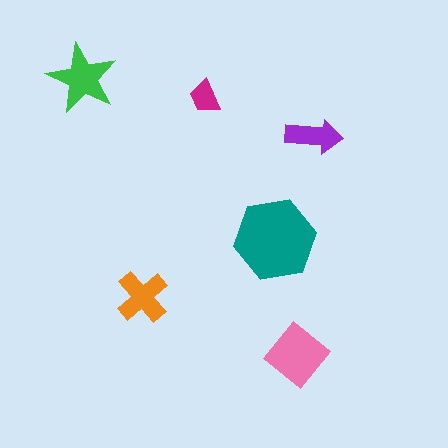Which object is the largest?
The teal hexagon.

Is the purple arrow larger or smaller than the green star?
Smaller.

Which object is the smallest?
The magenta trapezoid.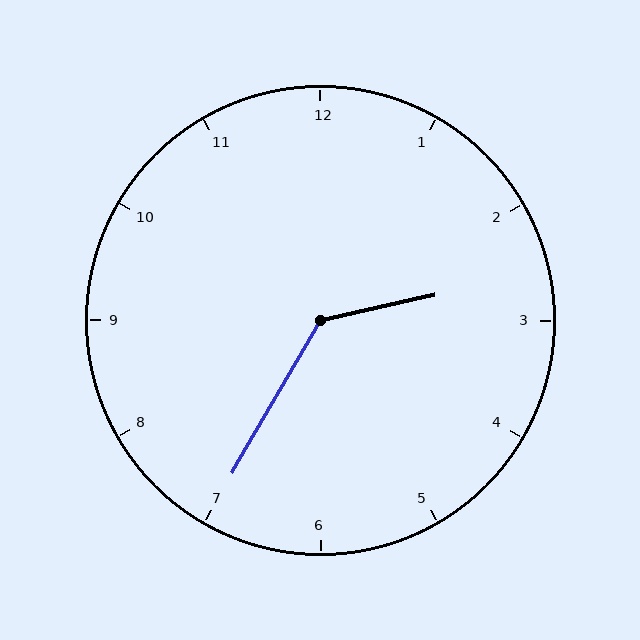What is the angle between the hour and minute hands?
Approximately 132 degrees.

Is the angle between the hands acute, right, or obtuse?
It is obtuse.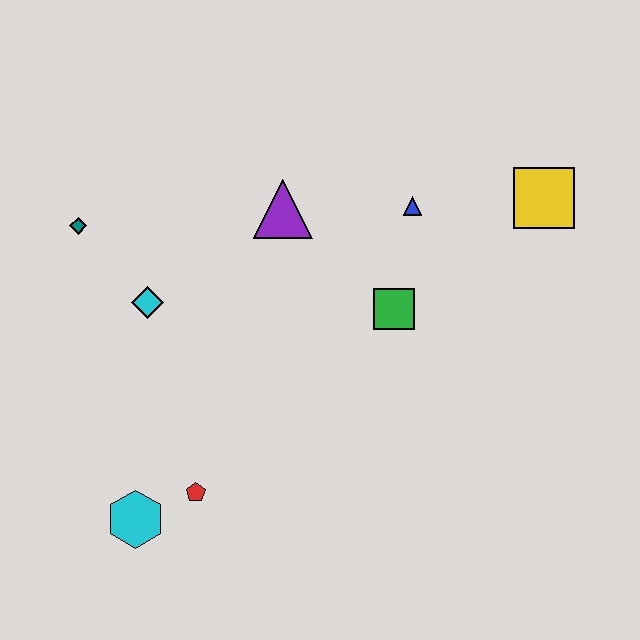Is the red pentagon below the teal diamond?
Yes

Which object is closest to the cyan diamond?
The teal diamond is closest to the cyan diamond.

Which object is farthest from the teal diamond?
The yellow square is farthest from the teal diamond.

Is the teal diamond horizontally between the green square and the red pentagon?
No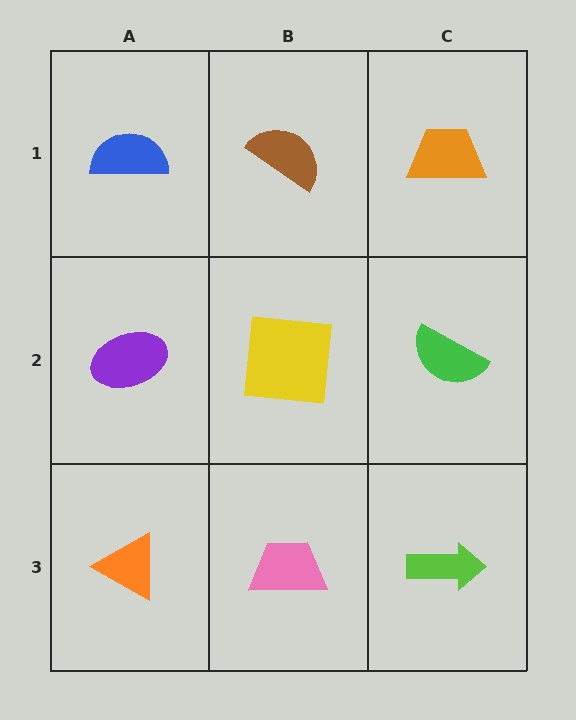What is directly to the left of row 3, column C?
A pink trapezoid.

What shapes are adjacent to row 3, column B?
A yellow square (row 2, column B), an orange triangle (row 3, column A), a lime arrow (row 3, column C).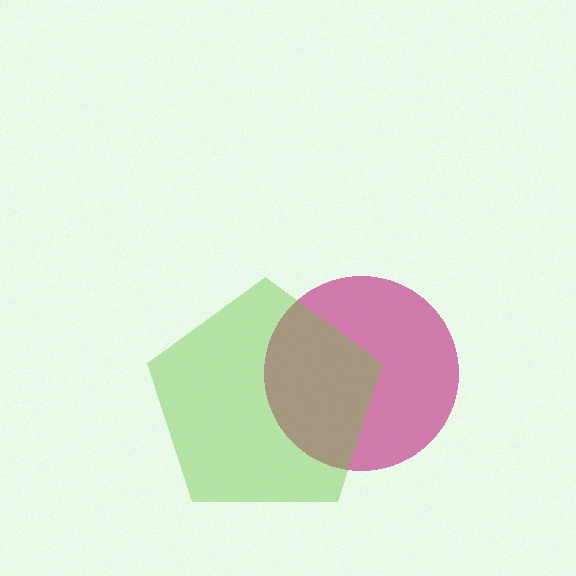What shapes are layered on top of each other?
The layered shapes are: a magenta circle, a lime pentagon.